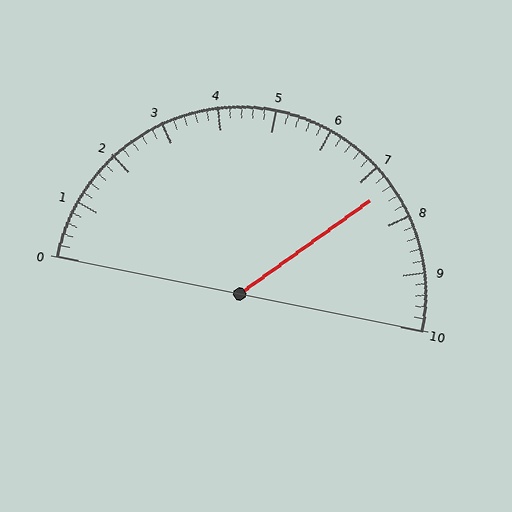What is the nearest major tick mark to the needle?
The nearest major tick mark is 7.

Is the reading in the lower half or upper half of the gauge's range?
The reading is in the upper half of the range (0 to 10).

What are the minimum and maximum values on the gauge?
The gauge ranges from 0 to 10.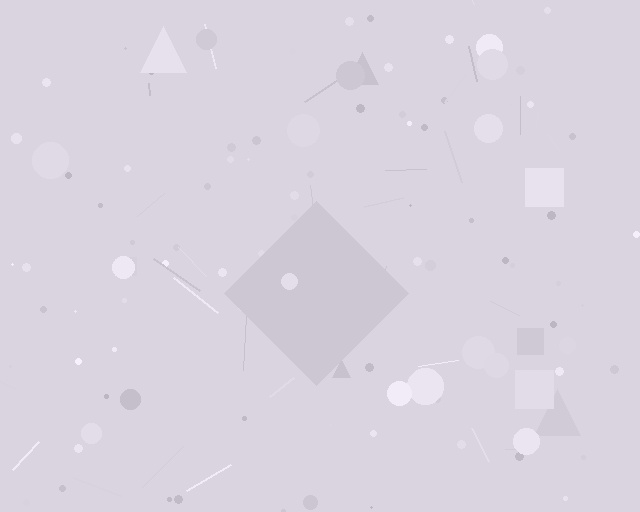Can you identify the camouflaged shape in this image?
The camouflaged shape is a diamond.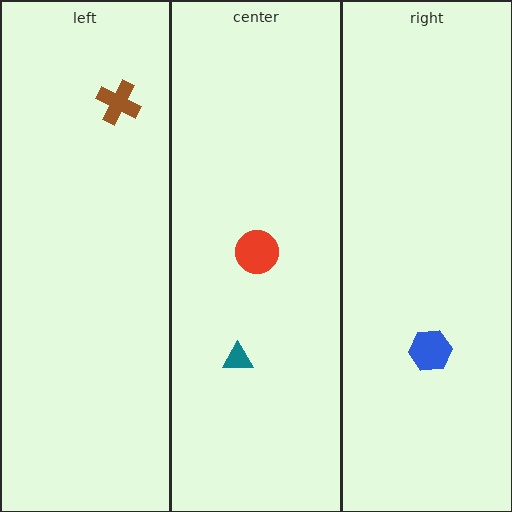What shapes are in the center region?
The red circle, the teal triangle.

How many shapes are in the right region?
1.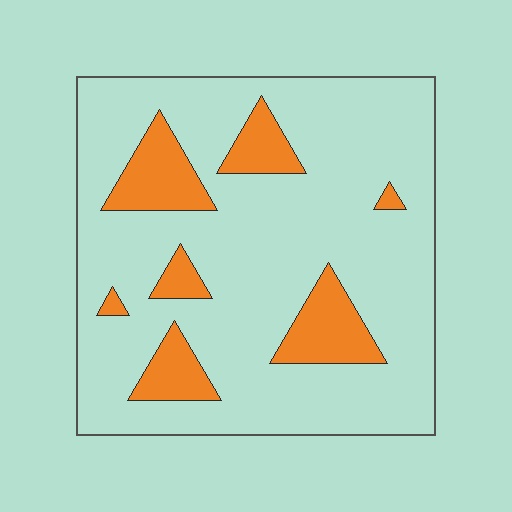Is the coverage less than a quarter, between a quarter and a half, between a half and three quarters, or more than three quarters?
Less than a quarter.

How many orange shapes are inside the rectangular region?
7.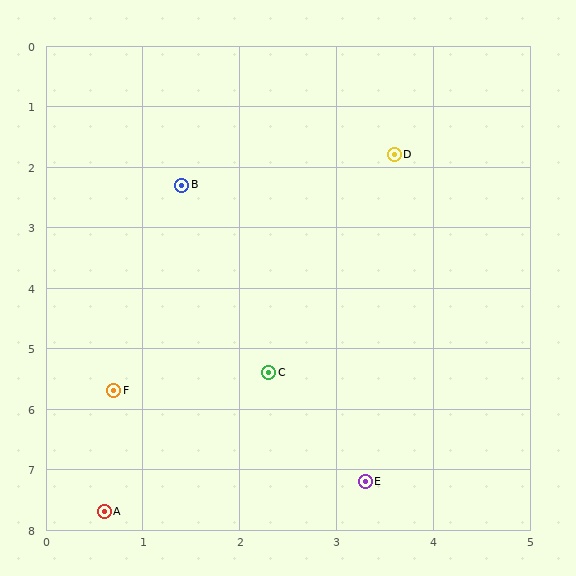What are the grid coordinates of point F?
Point F is at approximately (0.7, 5.7).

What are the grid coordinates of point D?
Point D is at approximately (3.6, 1.8).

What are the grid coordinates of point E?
Point E is at approximately (3.3, 7.2).